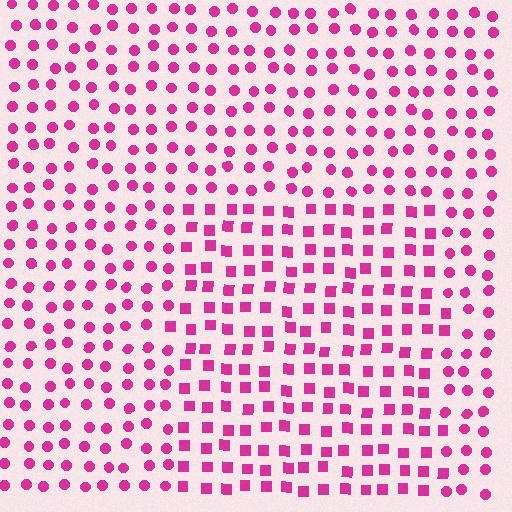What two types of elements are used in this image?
The image uses squares inside the rectangle region and circles outside it.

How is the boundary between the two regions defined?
The boundary is defined by a change in element shape: squares inside vs. circles outside. All elements share the same color and spacing.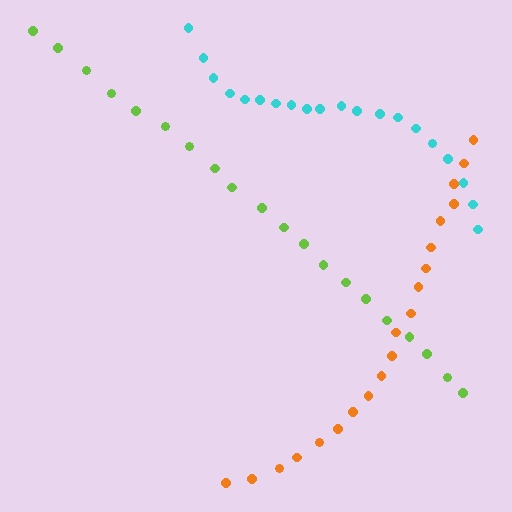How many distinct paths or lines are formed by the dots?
There are 3 distinct paths.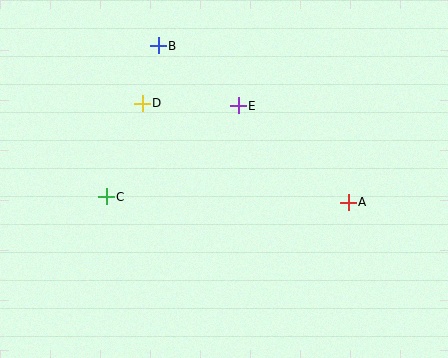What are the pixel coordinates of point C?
Point C is at (106, 197).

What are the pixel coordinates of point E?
Point E is at (238, 106).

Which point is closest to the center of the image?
Point E at (238, 106) is closest to the center.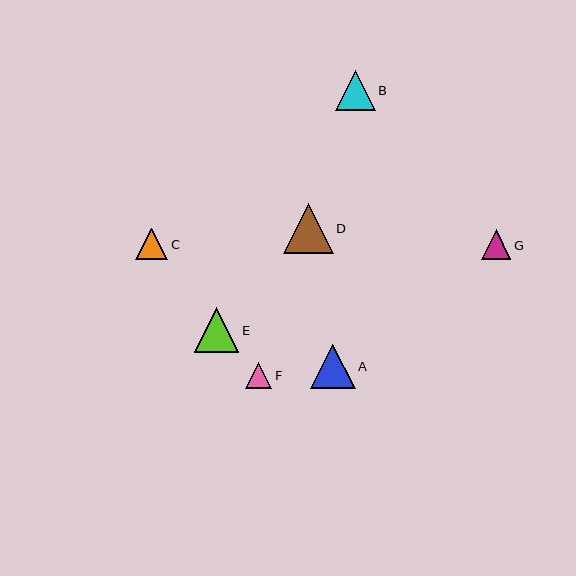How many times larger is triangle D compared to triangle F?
Triangle D is approximately 1.9 times the size of triangle F.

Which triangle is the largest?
Triangle D is the largest with a size of approximately 50 pixels.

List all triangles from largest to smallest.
From largest to smallest: D, E, A, B, C, G, F.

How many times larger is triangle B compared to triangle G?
Triangle B is approximately 1.3 times the size of triangle G.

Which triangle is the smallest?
Triangle F is the smallest with a size of approximately 27 pixels.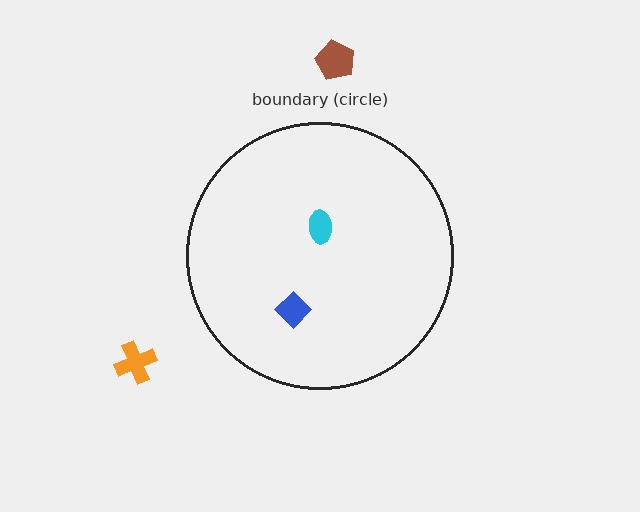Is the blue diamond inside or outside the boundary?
Inside.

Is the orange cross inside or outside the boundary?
Outside.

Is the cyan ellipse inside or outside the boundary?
Inside.